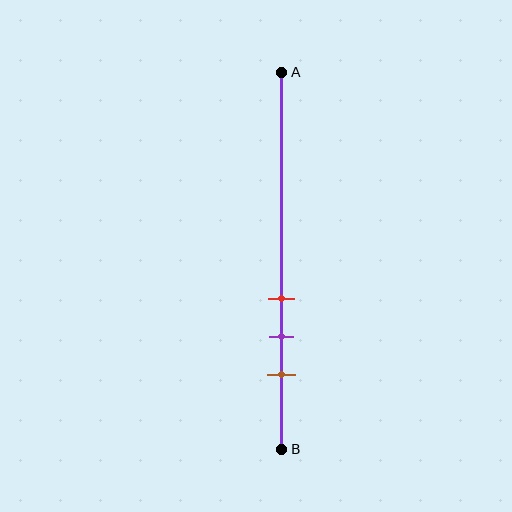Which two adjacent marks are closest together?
The red and purple marks are the closest adjacent pair.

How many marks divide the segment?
There are 3 marks dividing the segment.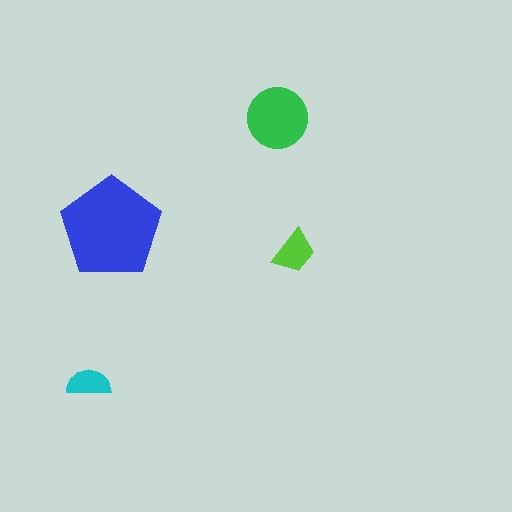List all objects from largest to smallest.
The blue pentagon, the green circle, the lime trapezoid, the cyan semicircle.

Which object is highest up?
The green circle is topmost.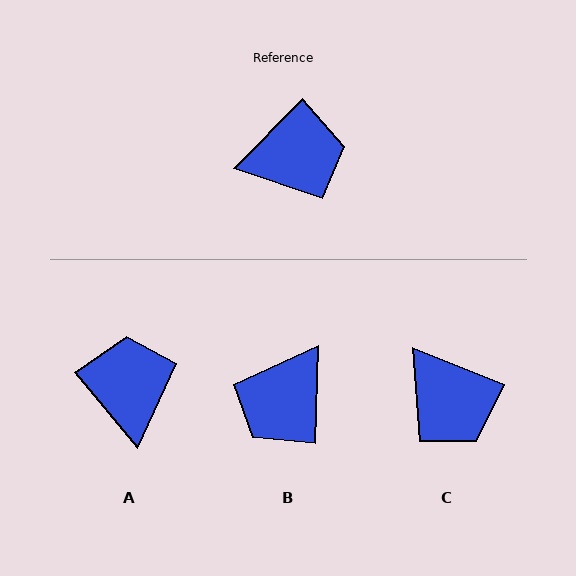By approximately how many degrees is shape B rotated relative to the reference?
Approximately 137 degrees clockwise.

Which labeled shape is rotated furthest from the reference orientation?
B, about 137 degrees away.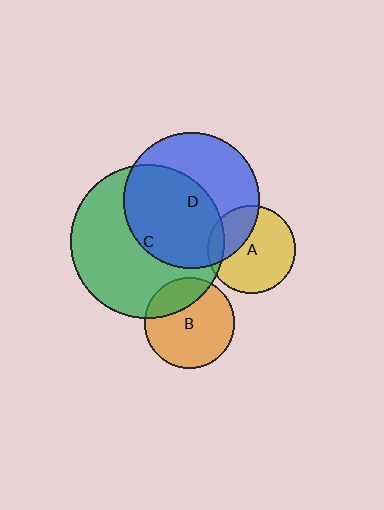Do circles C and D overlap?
Yes.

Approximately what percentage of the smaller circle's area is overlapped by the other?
Approximately 55%.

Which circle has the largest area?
Circle C (green).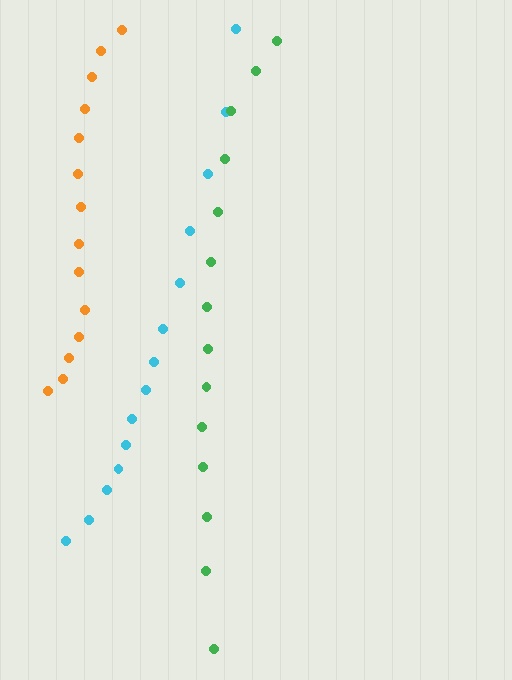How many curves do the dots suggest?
There are 3 distinct paths.